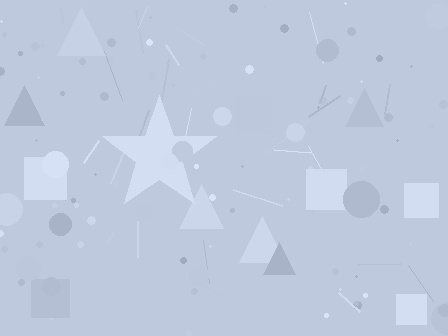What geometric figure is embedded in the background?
A star is embedded in the background.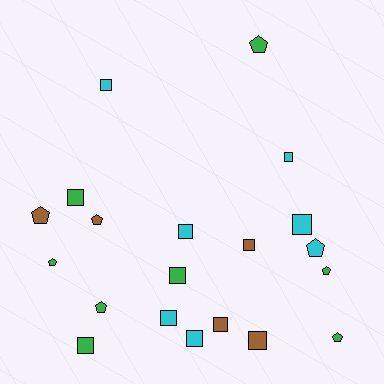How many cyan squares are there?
There are 6 cyan squares.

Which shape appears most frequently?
Square, with 12 objects.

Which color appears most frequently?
Green, with 8 objects.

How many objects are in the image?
There are 20 objects.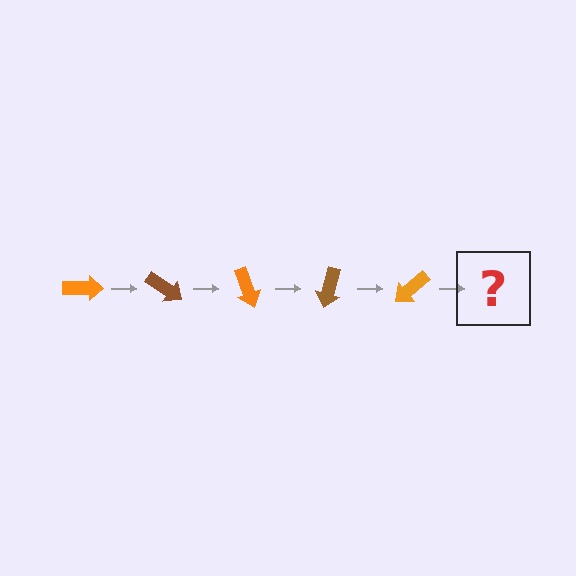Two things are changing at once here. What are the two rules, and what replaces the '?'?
The two rules are that it rotates 35 degrees each step and the color cycles through orange and brown. The '?' should be a brown arrow, rotated 175 degrees from the start.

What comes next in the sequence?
The next element should be a brown arrow, rotated 175 degrees from the start.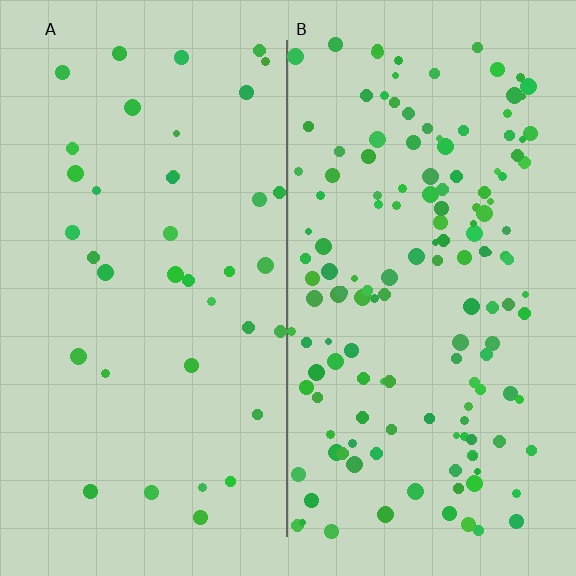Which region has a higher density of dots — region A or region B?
B (the right).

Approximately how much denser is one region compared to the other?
Approximately 3.8× — region B over region A.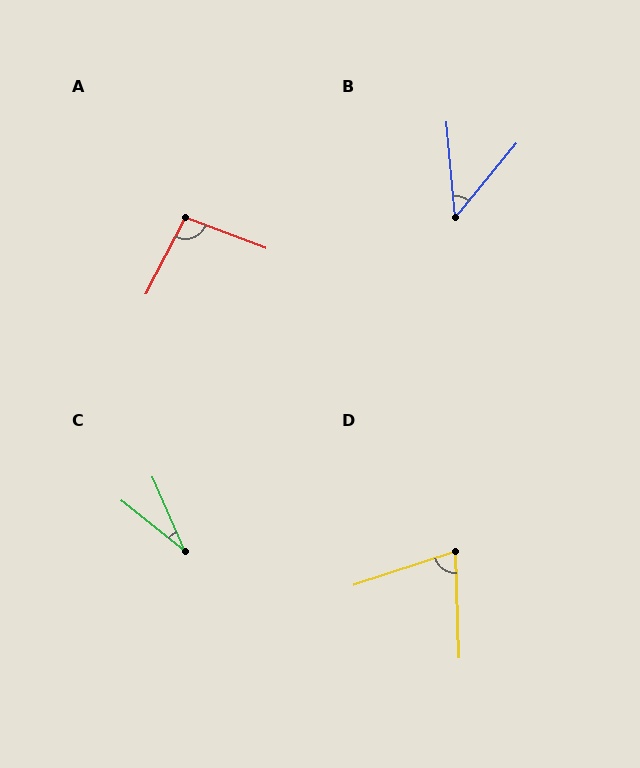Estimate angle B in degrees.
Approximately 45 degrees.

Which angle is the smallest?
C, at approximately 28 degrees.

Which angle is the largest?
A, at approximately 96 degrees.